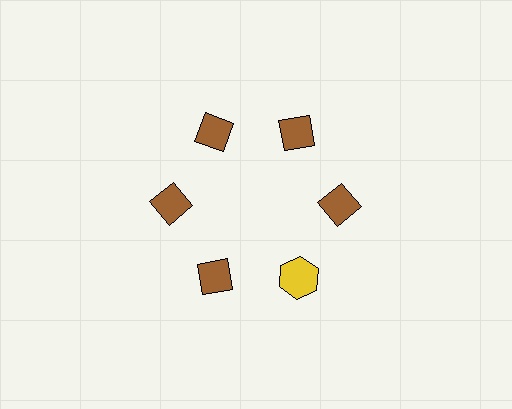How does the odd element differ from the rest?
It differs in both color (yellow instead of brown) and shape (hexagon instead of diamond).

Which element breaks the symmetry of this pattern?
The yellow hexagon at roughly the 5 o'clock position breaks the symmetry. All other shapes are brown diamonds.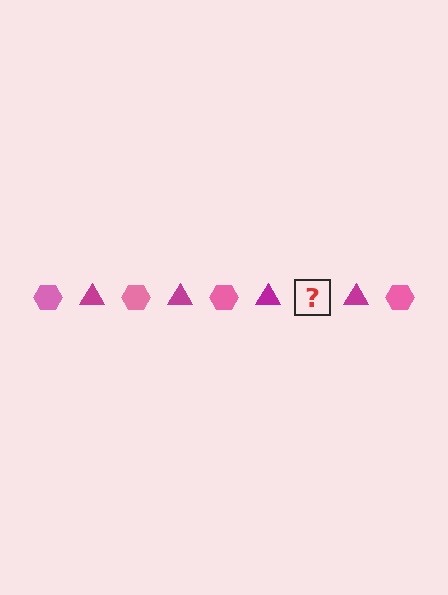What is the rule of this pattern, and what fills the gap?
The rule is that the pattern alternates between pink hexagon and magenta triangle. The gap should be filled with a pink hexagon.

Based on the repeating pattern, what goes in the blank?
The blank should be a pink hexagon.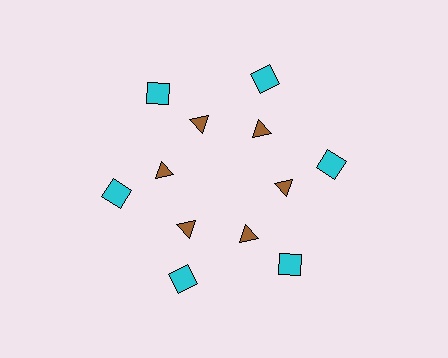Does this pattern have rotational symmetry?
Yes, this pattern has 6-fold rotational symmetry. It looks the same after rotating 60 degrees around the center.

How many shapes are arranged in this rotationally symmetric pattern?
There are 12 shapes, arranged in 6 groups of 2.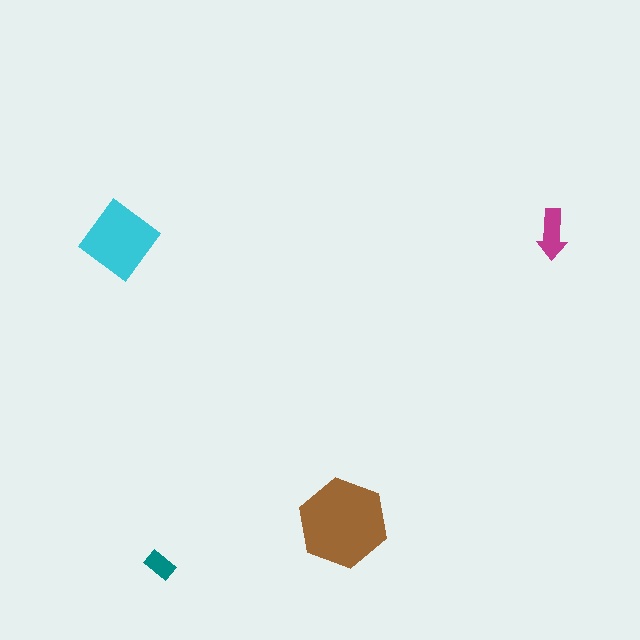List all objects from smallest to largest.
The teal rectangle, the magenta arrow, the cyan diamond, the brown hexagon.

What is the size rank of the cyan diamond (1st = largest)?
2nd.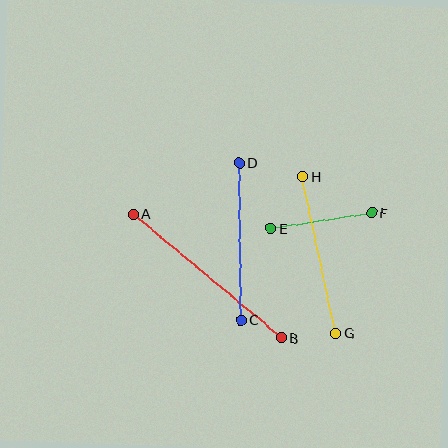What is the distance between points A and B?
The distance is approximately 192 pixels.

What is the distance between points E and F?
The distance is approximately 102 pixels.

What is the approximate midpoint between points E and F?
The midpoint is at approximately (321, 220) pixels.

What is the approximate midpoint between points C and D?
The midpoint is at approximately (240, 241) pixels.